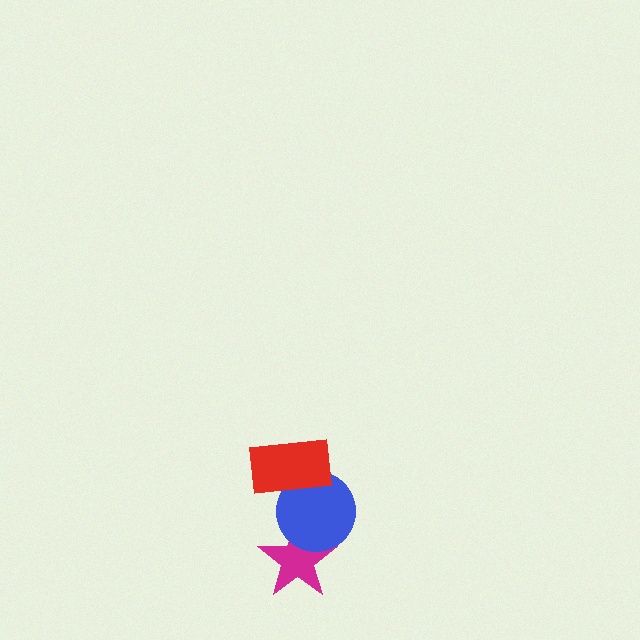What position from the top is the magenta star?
The magenta star is 3rd from the top.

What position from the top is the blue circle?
The blue circle is 2nd from the top.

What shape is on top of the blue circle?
The red rectangle is on top of the blue circle.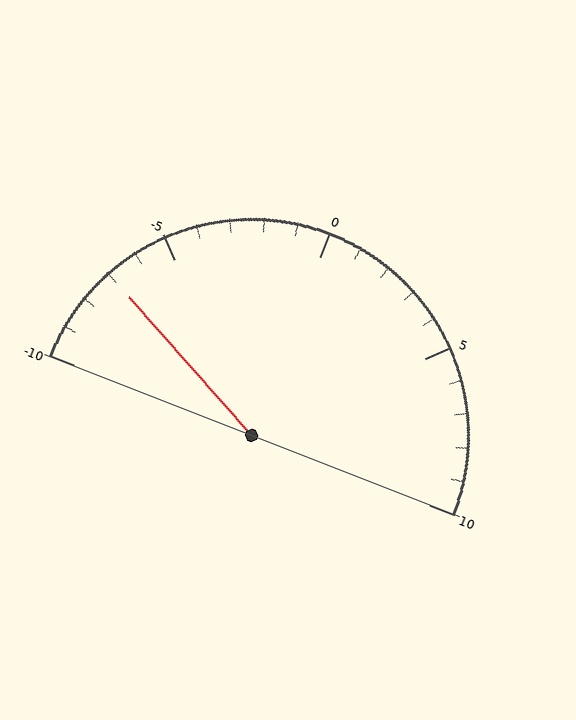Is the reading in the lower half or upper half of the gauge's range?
The reading is in the lower half of the range (-10 to 10).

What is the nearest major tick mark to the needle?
The nearest major tick mark is -5.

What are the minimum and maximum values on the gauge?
The gauge ranges from -10 to 10.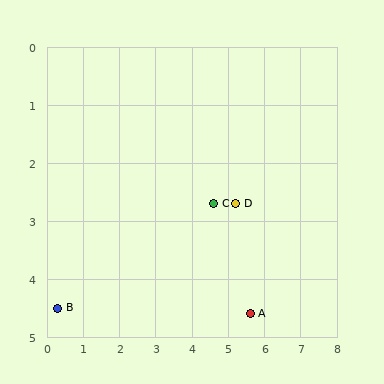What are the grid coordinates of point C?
Point C is at approximately (4.6, 2.7).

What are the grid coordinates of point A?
Point A is at approximately (5.6, 4.6).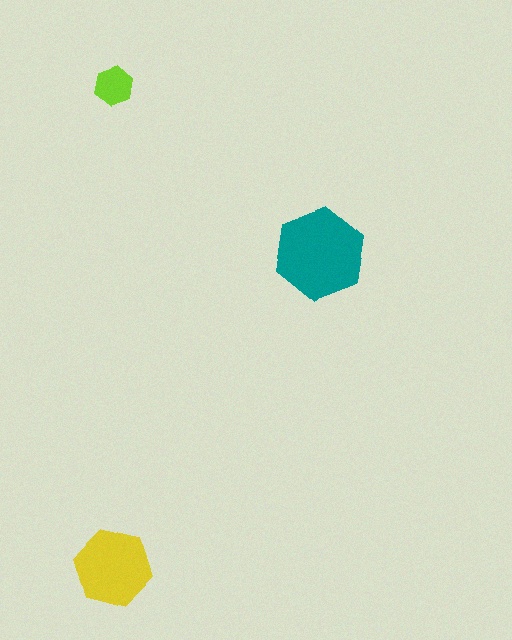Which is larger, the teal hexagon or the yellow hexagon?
The teal one.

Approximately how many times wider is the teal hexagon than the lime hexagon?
About 2.5 times wider.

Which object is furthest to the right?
The teal hexagon is rightmost.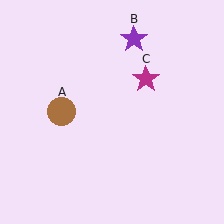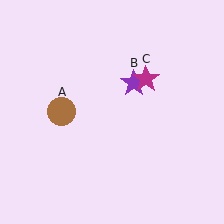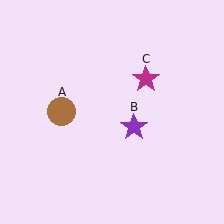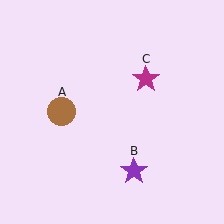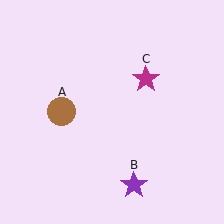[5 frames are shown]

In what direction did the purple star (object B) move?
The purple star (object B) moved down.